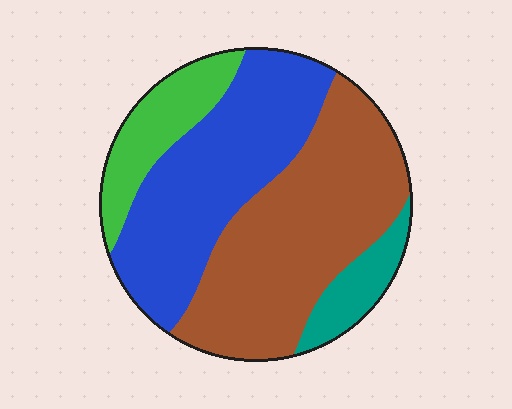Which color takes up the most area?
Brown, at roughly 45%.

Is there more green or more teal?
Green.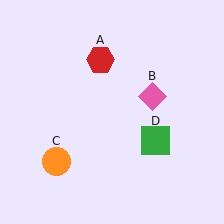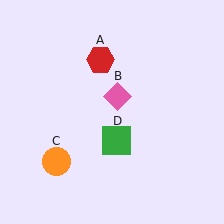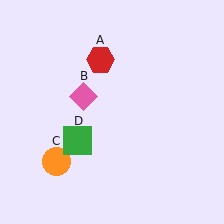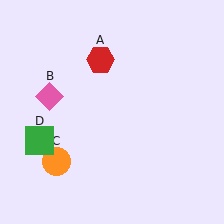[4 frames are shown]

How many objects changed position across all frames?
2 objects changed position: pink diamond (object B), green square (object D).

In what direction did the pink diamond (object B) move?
The pink diamond (object B) moved left.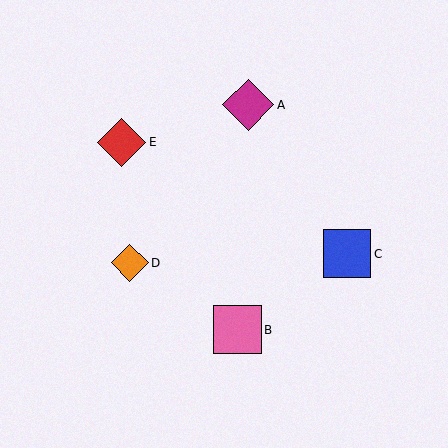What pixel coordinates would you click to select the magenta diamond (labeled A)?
Click at (248, 105) to select the magenta diamond A.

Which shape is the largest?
The magenta diamond (labeled A) is the largest.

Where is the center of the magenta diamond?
The center of the magenta diamond is at (248, 105).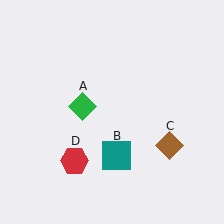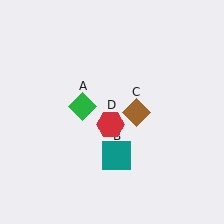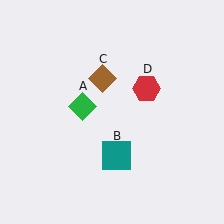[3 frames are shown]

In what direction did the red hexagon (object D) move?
The red hexagon (object D) moved up and to the right.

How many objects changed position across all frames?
2 objects changed position: brown diamond (object C), red hexagon (object D).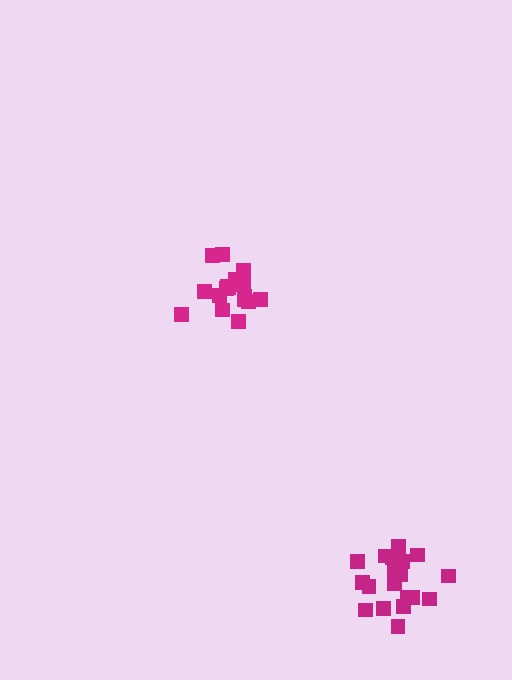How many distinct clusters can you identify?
There are 2 distinct clusters.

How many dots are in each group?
Group 1: 19 dots, Group 2: 17 dots (36 total).